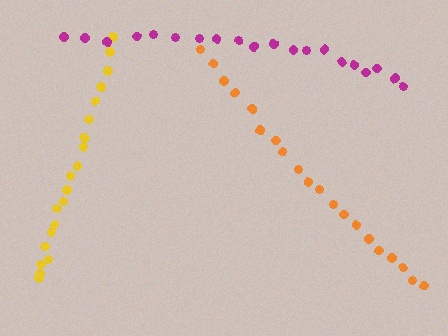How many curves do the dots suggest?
There are 3 distinct paths.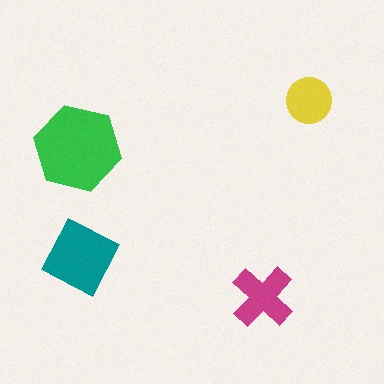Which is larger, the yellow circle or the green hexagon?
The green hexagon.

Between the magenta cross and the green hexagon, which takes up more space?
The green hexagon.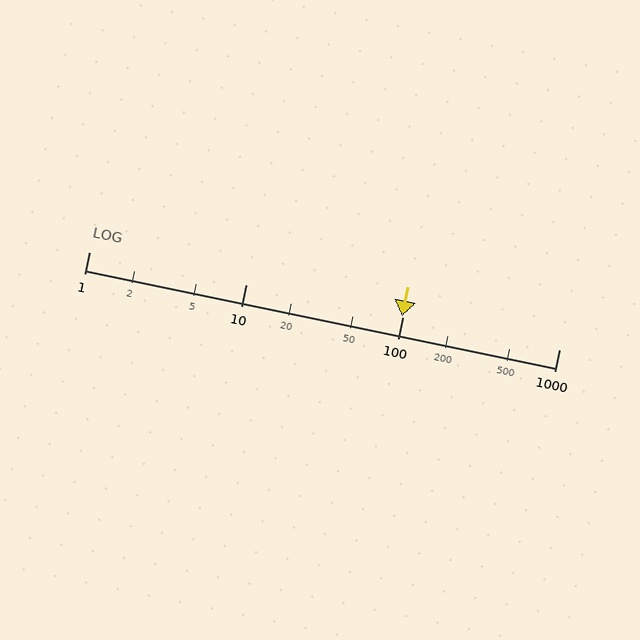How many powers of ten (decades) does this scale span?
The scale spans 3 decades, from 1 to 1000.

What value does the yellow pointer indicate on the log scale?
The pointer indicates approximately 99.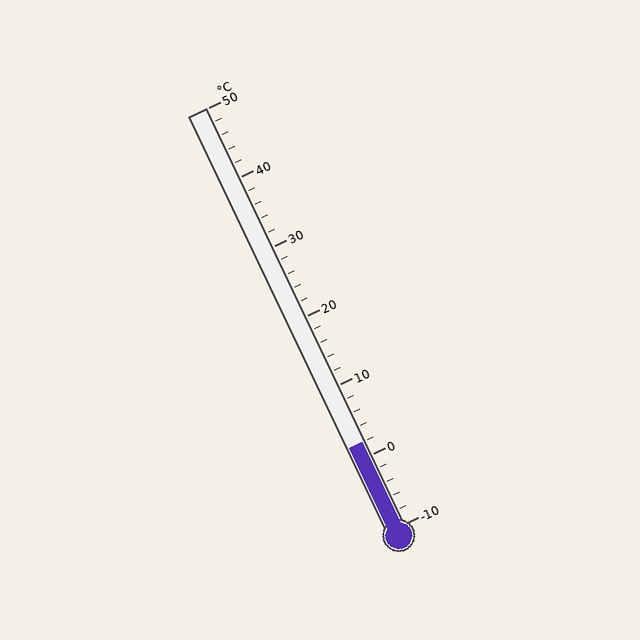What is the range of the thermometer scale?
The thermometer scale ranges from -10°C to 50°C.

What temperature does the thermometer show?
The thermometer shows approximately 2°C.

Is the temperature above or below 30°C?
The temperature is below 30°C.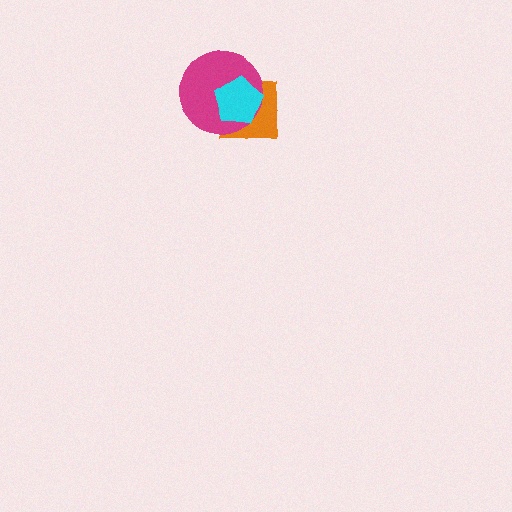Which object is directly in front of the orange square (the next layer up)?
The magenta circle is directly in front of the orange square.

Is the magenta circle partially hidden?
Yes, it is partially covered by another shape.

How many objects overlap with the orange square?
2 objects overlap with the orange square.